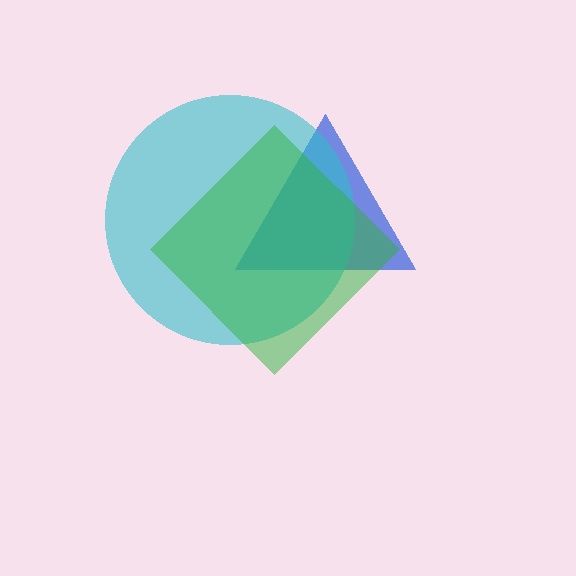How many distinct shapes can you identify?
There are 3 distinct shapes: a blue triangle, a cyan circle, a green diamond.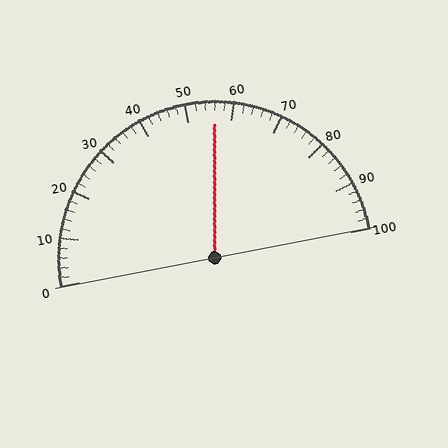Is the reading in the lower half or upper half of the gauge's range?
The reading is in the upper half of the range (0 to 100).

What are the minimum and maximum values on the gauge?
The gauge ranges from 0 to 100.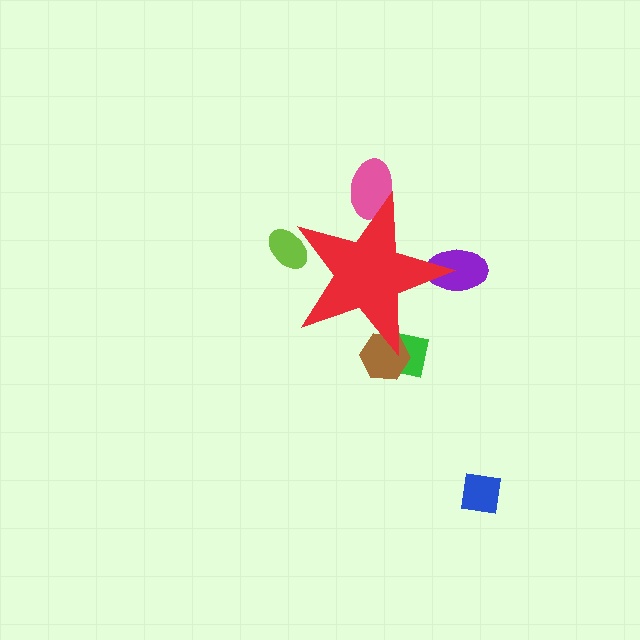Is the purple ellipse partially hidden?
Yes, the purple ellipse is partially hidden behind the red star.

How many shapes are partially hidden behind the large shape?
5 shapes are partially hidden.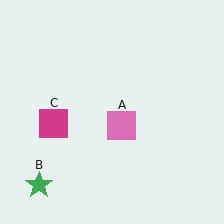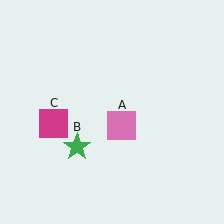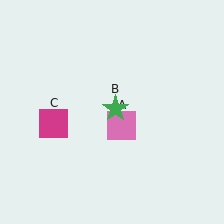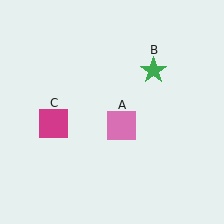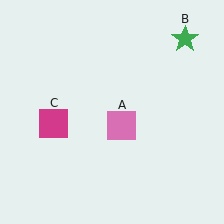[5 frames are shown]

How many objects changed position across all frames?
1 object changed position: green star (object B).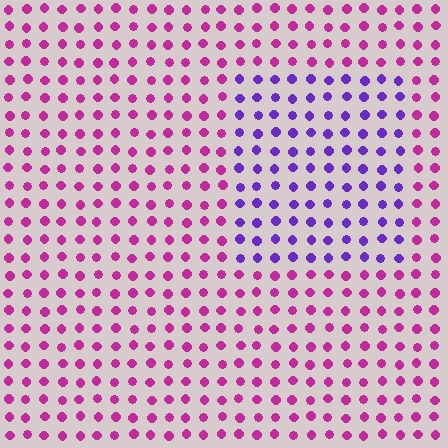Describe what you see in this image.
The image is filled with small magenta elements in a uniform arrangement. A rectangle-shaped region is visible where the elements are tinted to a slightly different hue, forming a subtle color boundary.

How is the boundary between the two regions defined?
The boundary is defined purely by a slight shift in hue (about 49 degrees). Spacing, size, and orientation are identical on both sides.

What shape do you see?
I see a rectangle.